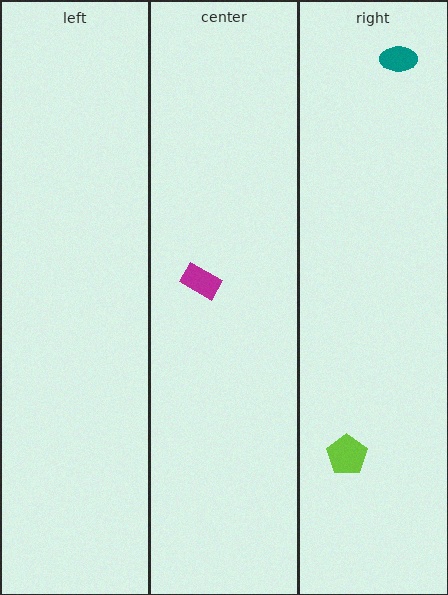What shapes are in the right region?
The teal ellipse, the lime pentagon.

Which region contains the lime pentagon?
The right region.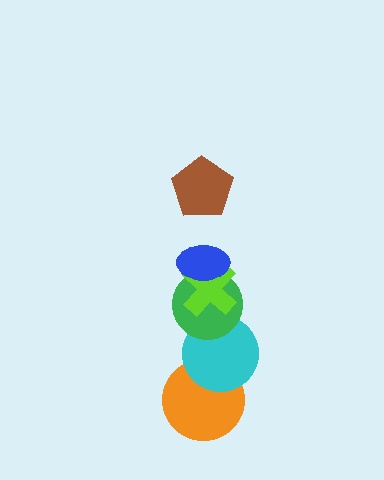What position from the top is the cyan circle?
The cyan circle is 5th from the top.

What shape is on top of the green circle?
The lime cross is on top of the green circle.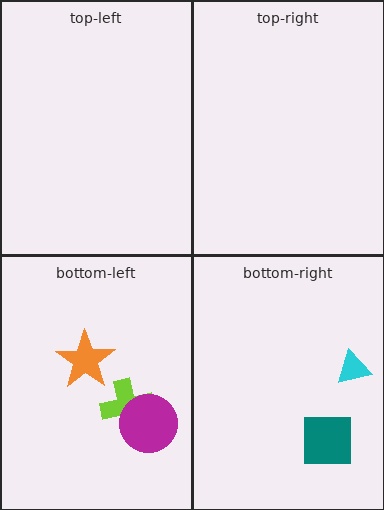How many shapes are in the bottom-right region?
2.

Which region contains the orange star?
The bottom-left region.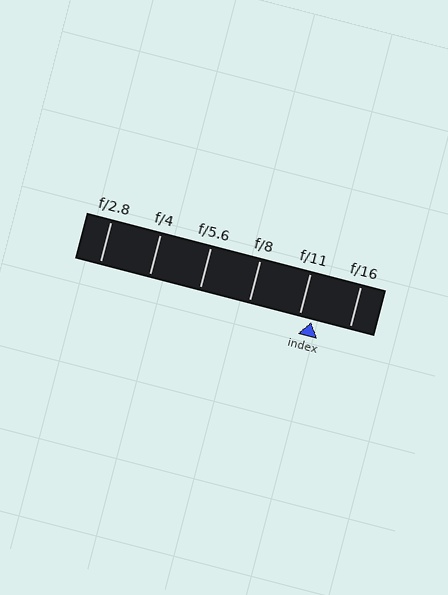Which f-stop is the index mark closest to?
The index mark is closest to f/11.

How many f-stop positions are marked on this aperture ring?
There are 6 f-stop positions marked.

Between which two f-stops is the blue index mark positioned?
The index mark is between f/11 and f/16.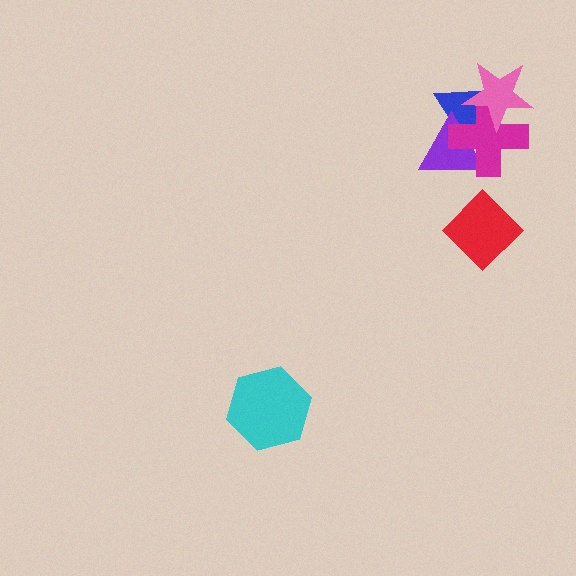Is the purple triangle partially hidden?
Yes, it is partially covered by another shape.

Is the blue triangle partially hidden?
Yes, it is partially covered by another shape.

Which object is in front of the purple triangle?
The magenta cross is in front of the purple triangle.